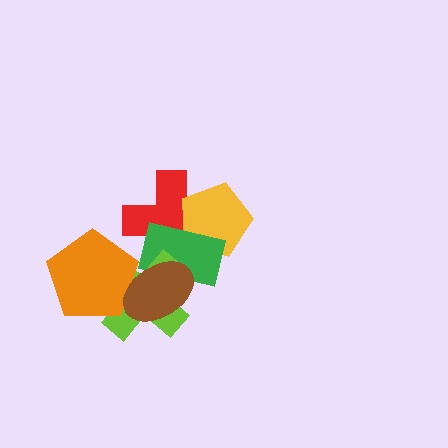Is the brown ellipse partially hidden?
No, no other shape covers it.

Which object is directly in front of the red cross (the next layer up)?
The yellow pentagon is directly in front of the red cross.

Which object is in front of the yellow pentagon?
The green rectangle is in front of the yellow pentagon.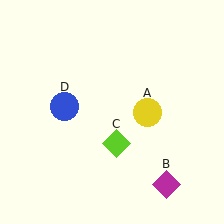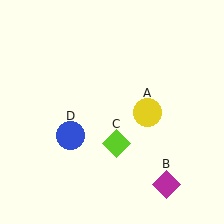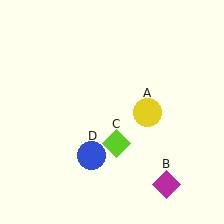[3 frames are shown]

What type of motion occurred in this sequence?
The blue circle (object D) rotated counterclockwise around the center of the scene.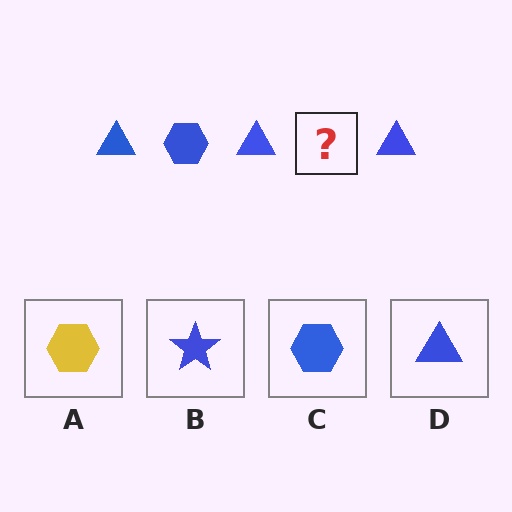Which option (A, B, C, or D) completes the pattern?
C.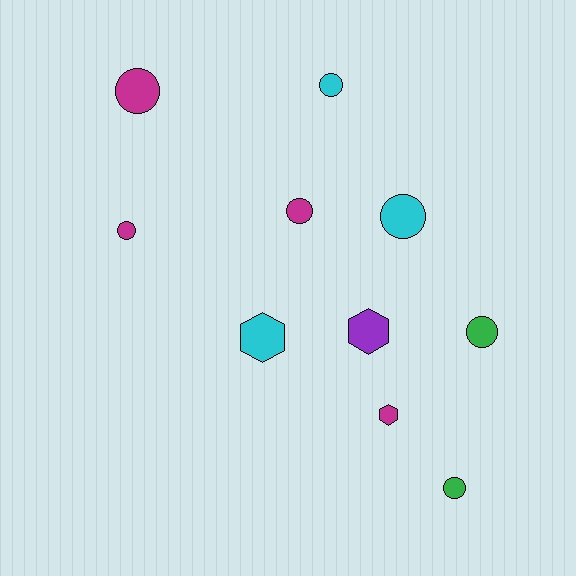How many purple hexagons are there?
There is 1 purple hexagon.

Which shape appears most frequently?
Circle, with 7 objects.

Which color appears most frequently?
Magenta, with 4 objects.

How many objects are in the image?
There are 10 objects.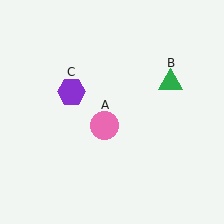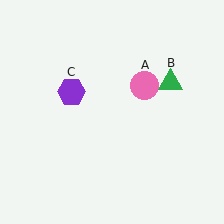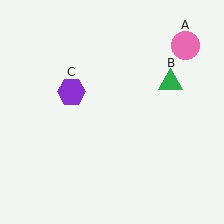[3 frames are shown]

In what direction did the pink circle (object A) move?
The pink circle (object A) moved up and to the right.